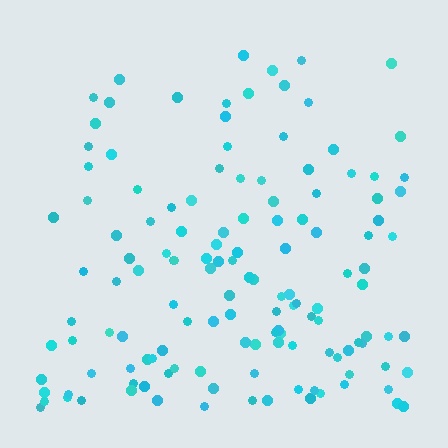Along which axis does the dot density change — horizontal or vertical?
Vertical.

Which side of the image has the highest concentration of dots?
The bottom.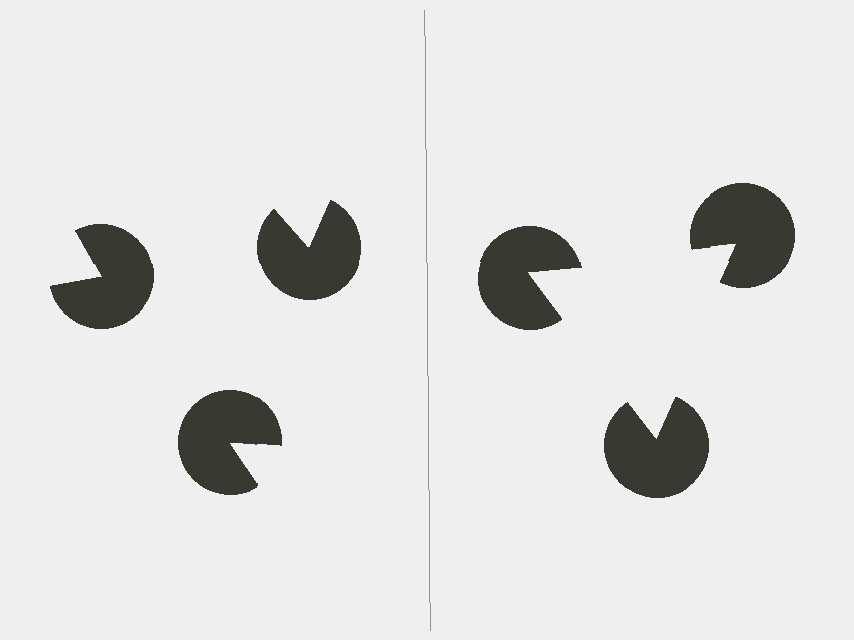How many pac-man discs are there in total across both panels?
6 — 3 on each side.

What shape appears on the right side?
An illusory triangle.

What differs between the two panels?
The pac-man discs are positioned identically on both sides; only the wedge orientations differ. On the right they align to a triangle; on the left they are misaligned.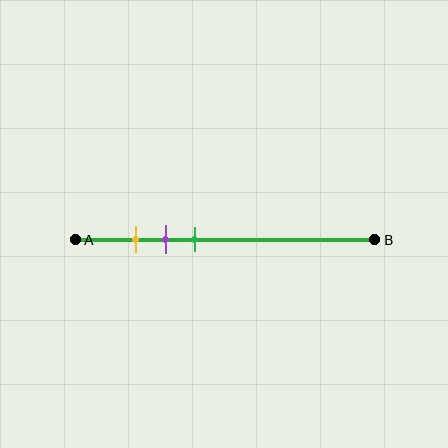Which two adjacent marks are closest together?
The yellow and purple marks are the closest adjacent pair.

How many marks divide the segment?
There are 3 marks dividing the segment.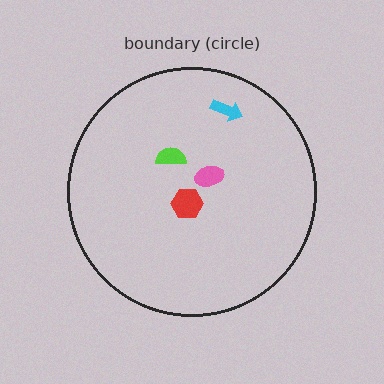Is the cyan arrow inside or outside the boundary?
Inside.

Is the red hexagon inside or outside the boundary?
Inside.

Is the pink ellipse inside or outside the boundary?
Inside.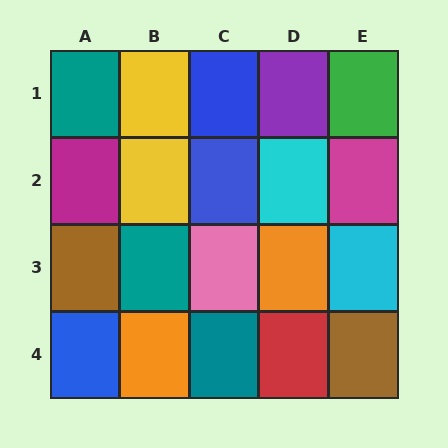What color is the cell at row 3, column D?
Orange.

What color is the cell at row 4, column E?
Brown.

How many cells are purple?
1 cell is purple.